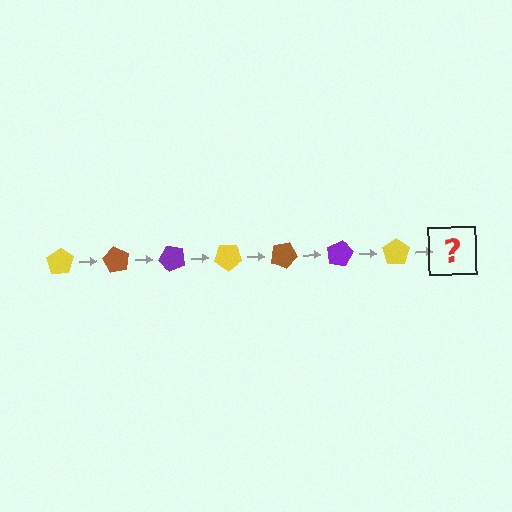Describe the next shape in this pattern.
It should be a brown pentagon, rotated 420 degrees from the start.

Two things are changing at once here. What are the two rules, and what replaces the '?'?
The two rules are that it rotates 60 degrees each step and the color cycles through yellow, brown, and purple. The '?' should be a brown pentagon, rotated 420 degrees from the start.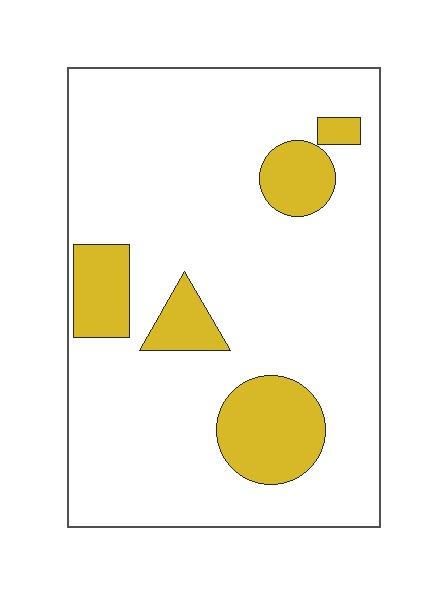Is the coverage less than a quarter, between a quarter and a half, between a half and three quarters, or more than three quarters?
Less than a quarter.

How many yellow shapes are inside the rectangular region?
5.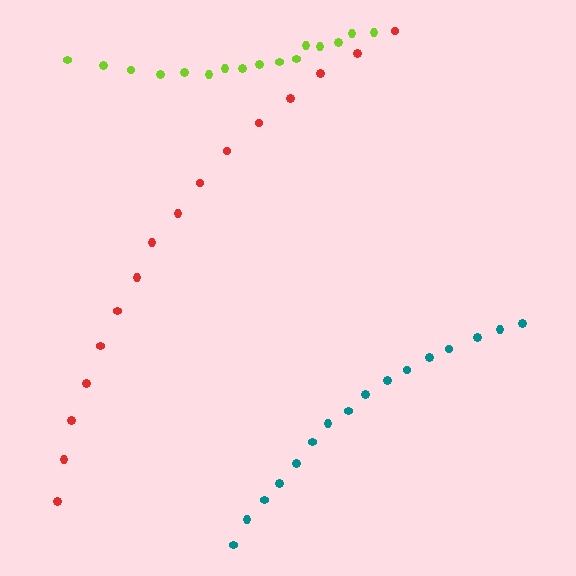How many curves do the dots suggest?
There are 3 distinct paths.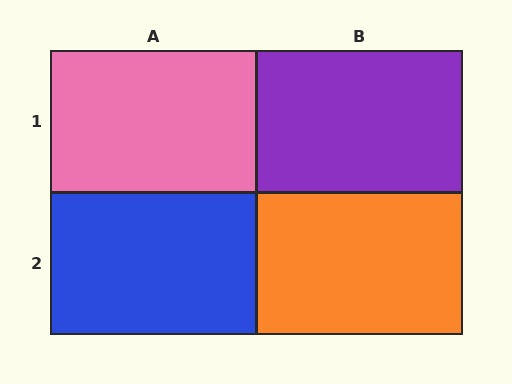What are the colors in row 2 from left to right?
Blue, orange.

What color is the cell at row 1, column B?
Purple.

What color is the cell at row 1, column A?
Pink.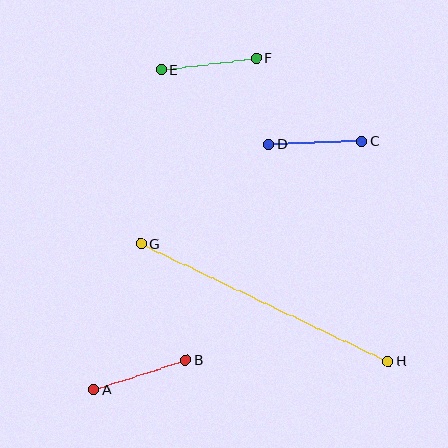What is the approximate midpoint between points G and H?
The midpoint is at approximately (264, 303) pixels.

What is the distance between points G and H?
The distance is approximately 274 pixels.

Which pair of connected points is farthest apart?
Points G and H are farthest apart.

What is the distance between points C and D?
The distance is approximately 93 pixels.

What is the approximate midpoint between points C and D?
The midpoint is at approximately (315, 143) pixels.